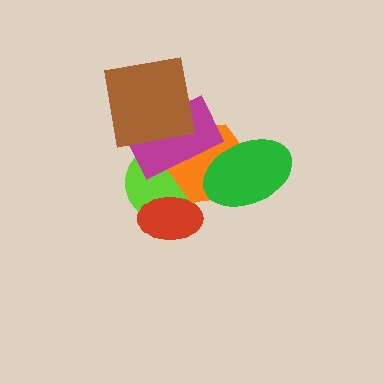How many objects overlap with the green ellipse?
1 object overlaps with the green ellipse.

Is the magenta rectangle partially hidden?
Yes, it is partially covered by another shape.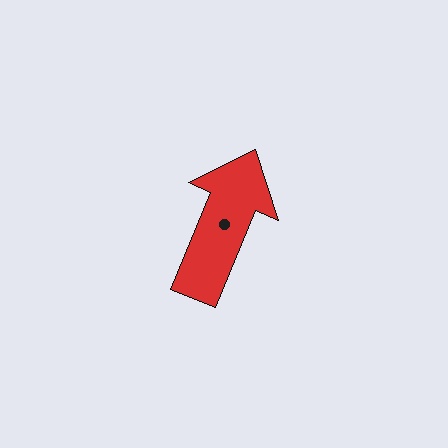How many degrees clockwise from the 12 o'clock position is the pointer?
Approximately 23 degrees.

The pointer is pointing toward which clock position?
Roughly 1 o'clock.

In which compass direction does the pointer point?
Northeast.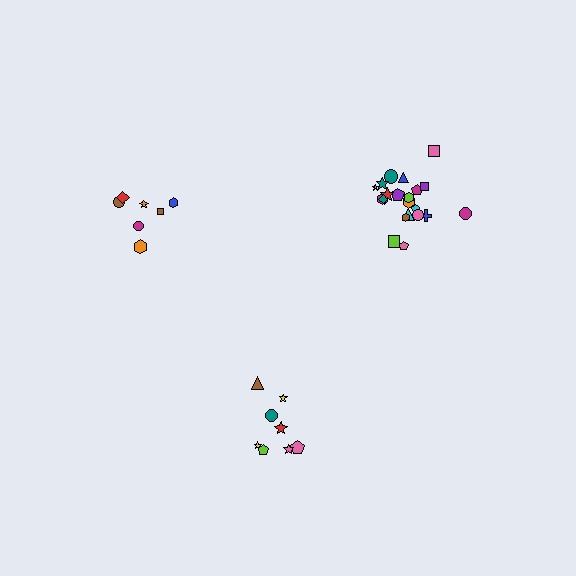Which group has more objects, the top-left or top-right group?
The top-right group.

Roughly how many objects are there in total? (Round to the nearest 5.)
Roughly 35 objects in total.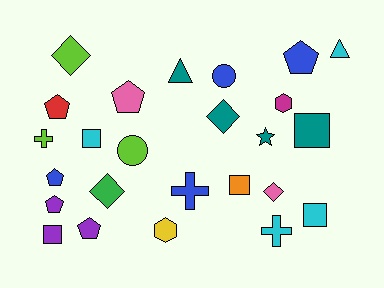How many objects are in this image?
There are 25 objects.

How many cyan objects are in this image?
There are 4 cyan objects.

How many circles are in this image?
There are 2 circles.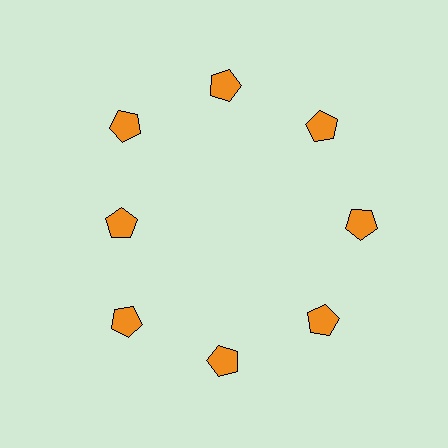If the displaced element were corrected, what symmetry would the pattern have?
It would have 8-fold rotational symmetry — the pattern would map onto itself every 45 degrees.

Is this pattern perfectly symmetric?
No. The 8 orange pentagons are arranged in a ring, but one element near the 9 o'clock position is pulled inward toward the center, breaking the 8-fold rotational symmetry.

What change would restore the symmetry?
The symmetry would be restored by moving it outward, back onto the ring so that all 8 pentagons sit at equal angles and equal distance from the center.